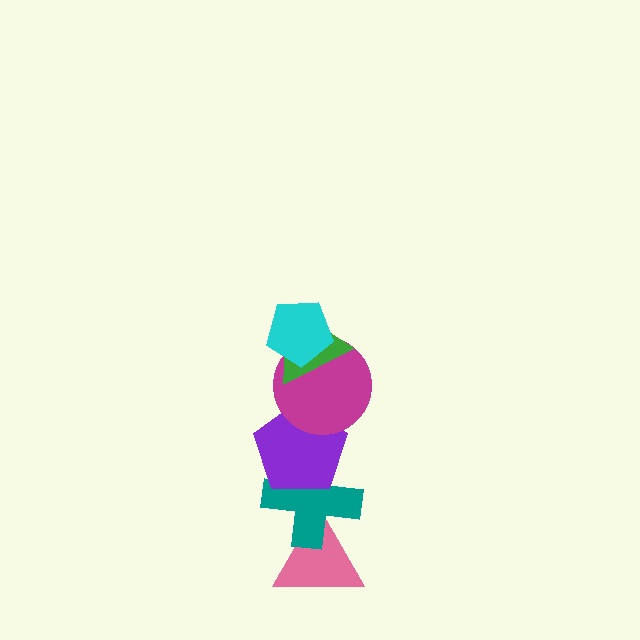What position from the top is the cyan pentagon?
The cyan pentagon is 1st from the top.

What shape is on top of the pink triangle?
The teal cross is on top of the pink triangle.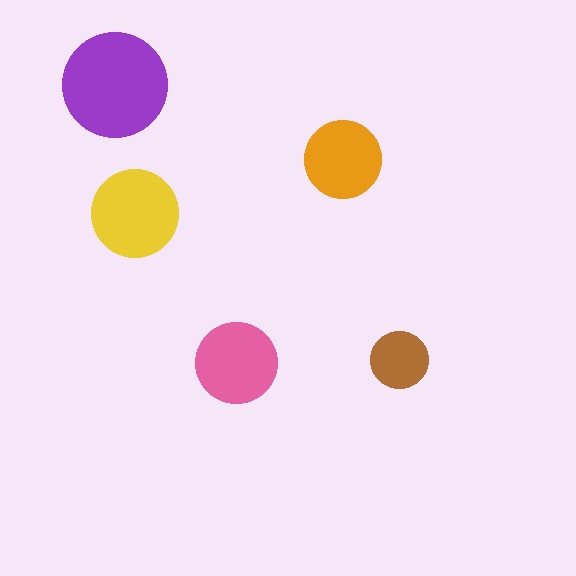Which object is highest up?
The purple circle is topmost.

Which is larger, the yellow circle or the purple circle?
The purple one.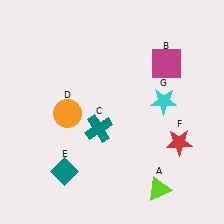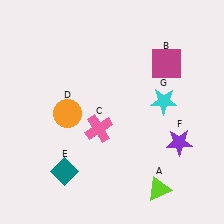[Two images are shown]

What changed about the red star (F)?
In Image 1, F is red. In Image 2, it changed to purple.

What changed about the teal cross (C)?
In Image 1, C is teal. In Image 2, it changed to pink.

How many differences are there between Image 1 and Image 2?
There are 2 differences between the two images.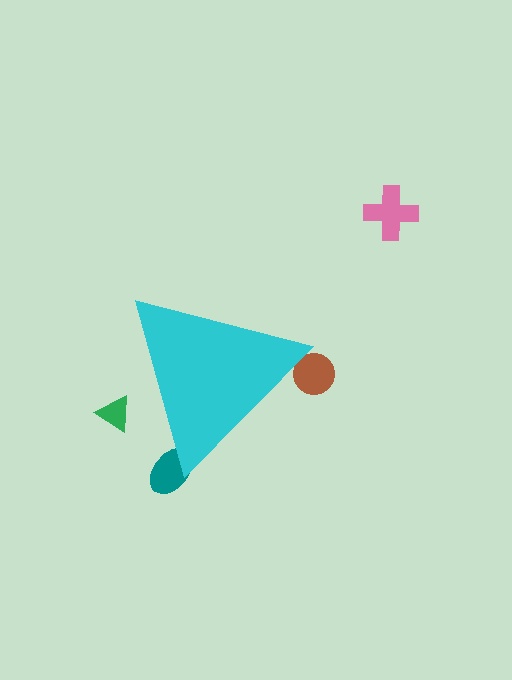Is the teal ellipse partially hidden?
Yes, the teal ellipse is partially hidden behind the cyan triangle.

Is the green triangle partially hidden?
Yes, the green triangle is partially hidden behind the cyan triangle.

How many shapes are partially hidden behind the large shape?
3 shapes are partially hidden.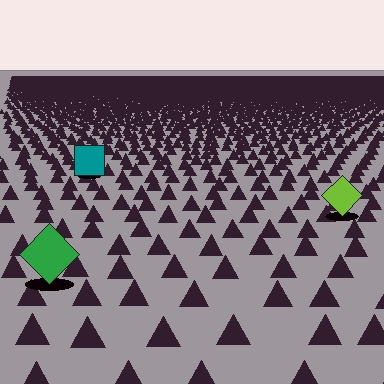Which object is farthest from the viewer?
The teal square is farthest from the viewer. It appears smaller and the ground texture around it is denser.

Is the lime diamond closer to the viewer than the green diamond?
No. The green diamond is closer — you can tell from the texture gradient: the ground texture is coarser near it.